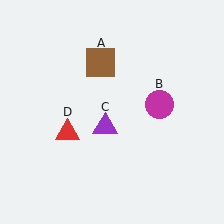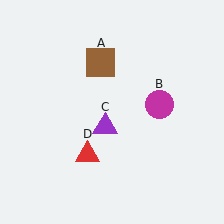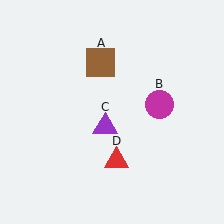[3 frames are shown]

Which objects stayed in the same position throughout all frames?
Brown square (object A) and magenta circle (object B) and purple triangle (object C) remained stationary.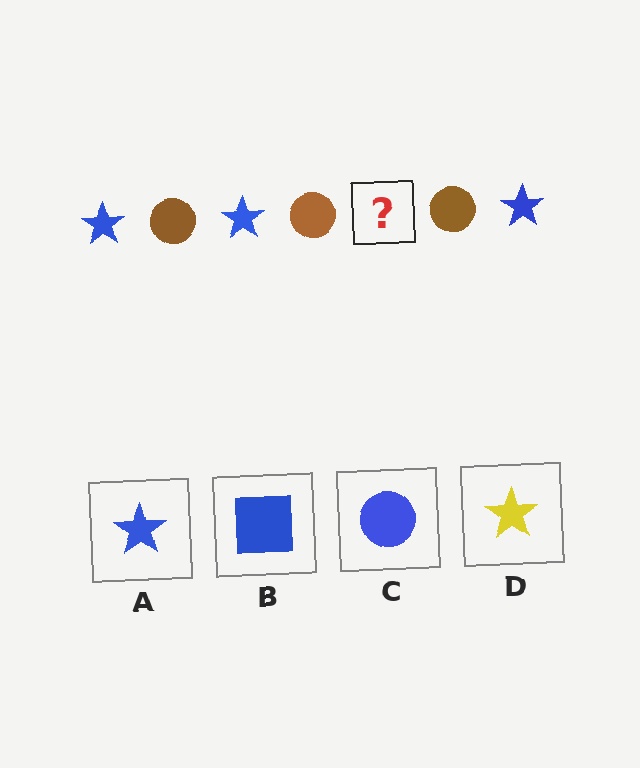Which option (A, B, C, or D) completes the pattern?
A.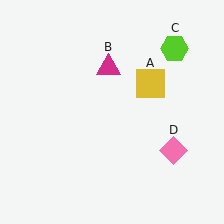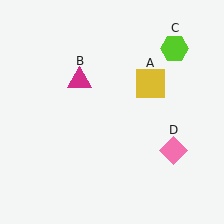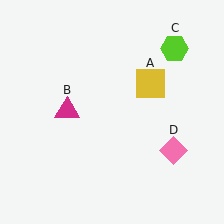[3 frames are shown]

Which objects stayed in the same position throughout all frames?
Yellow square (object A) and lime hexagon (object C) and pink diamond (object D) remained stationary.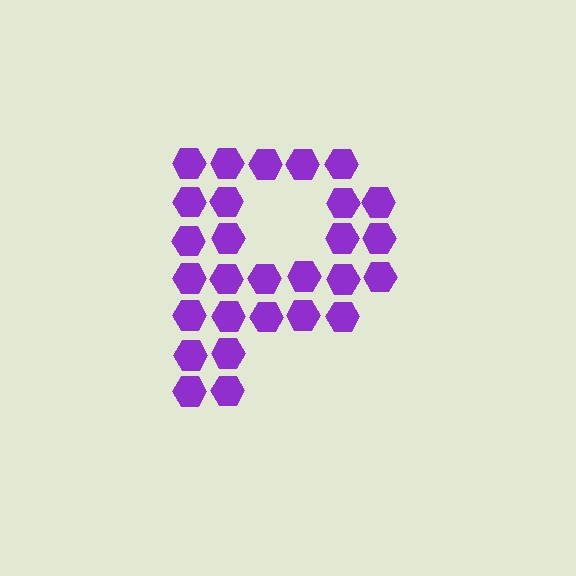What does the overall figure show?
The overall figure shows the letter P.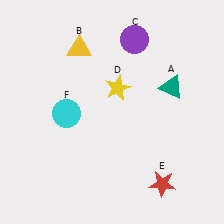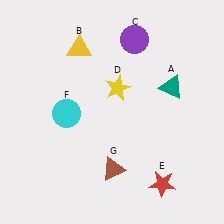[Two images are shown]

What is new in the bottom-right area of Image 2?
A brown triangle (G) was added in the bottom-right area of Image 2.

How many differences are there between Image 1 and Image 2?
There is 1 difference between the two images.